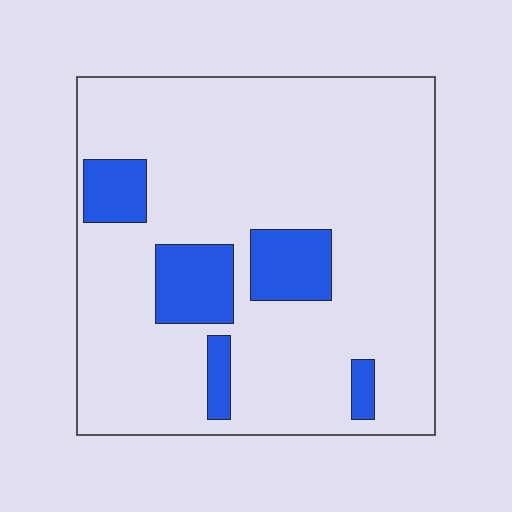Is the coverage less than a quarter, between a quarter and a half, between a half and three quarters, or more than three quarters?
Less than a quarter.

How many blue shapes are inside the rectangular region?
5.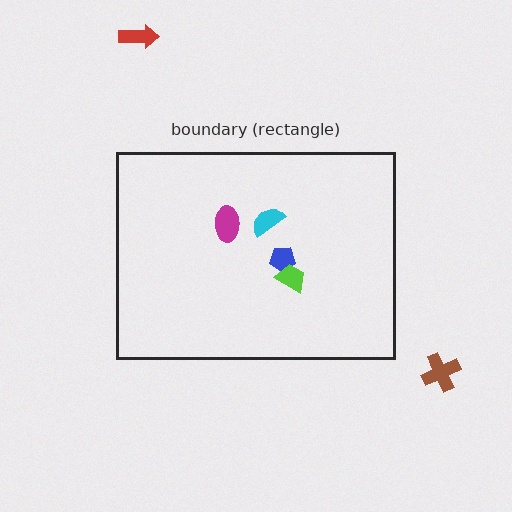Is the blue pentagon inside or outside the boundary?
Inside.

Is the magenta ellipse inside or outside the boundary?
Inside.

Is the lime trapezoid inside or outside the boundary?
Inside.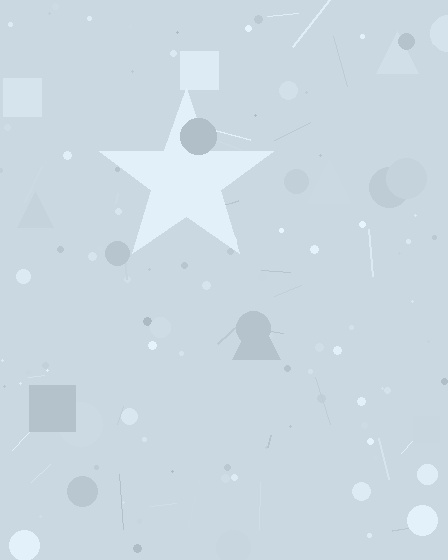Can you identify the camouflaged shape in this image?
The camouflaged shape is a star.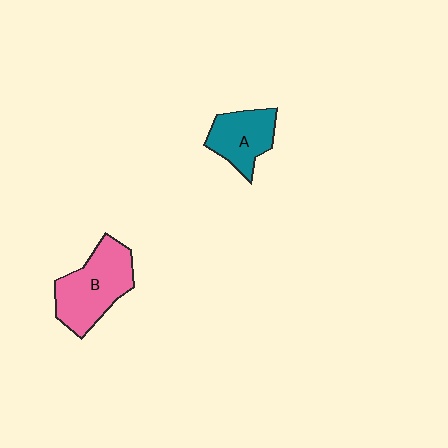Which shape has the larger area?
Shape B (pink).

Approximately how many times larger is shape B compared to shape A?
Approximately 1.5 times.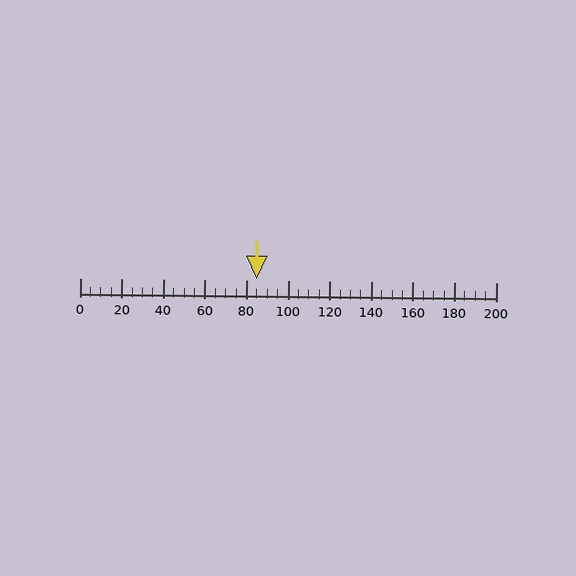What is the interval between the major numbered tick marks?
The major tick marks are spaced 20 units apart.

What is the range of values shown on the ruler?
The ruler shows values from 0 to 200.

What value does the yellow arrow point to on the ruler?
The yellow arrow points to approximately 85.